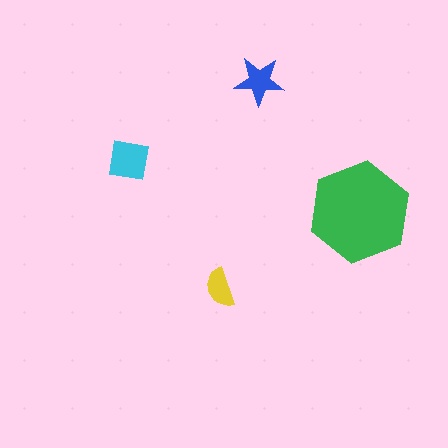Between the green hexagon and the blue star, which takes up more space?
The green hexagon.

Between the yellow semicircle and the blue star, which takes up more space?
The blue star.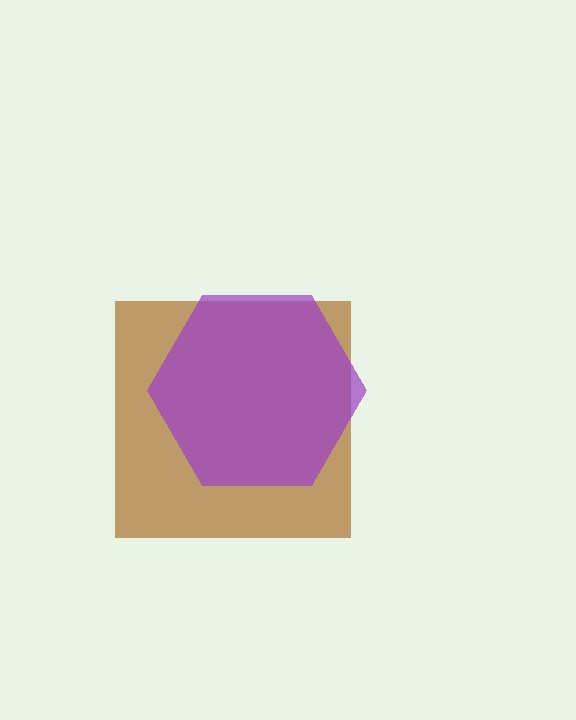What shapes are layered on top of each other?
The layered shapes are: a brown square, a purple hexagon.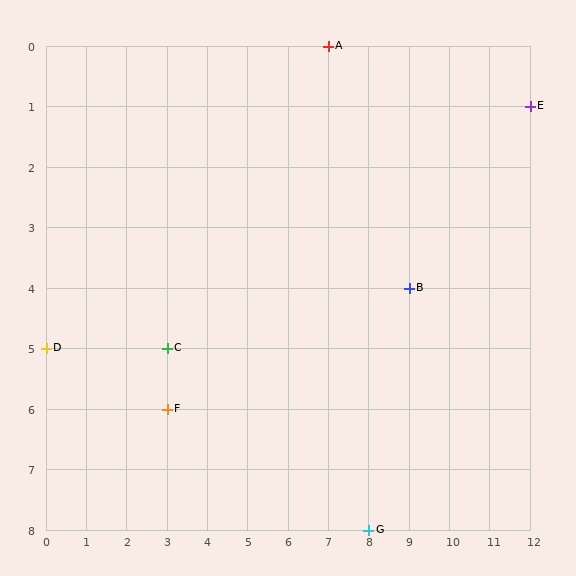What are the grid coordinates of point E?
Point E is at grid coordinates (12, 1).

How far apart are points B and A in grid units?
Points B and A are 2 columns and 4 rows apart (about 4.5 grid units diagonally).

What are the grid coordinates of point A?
Point A is at grid coordinates (7, 0).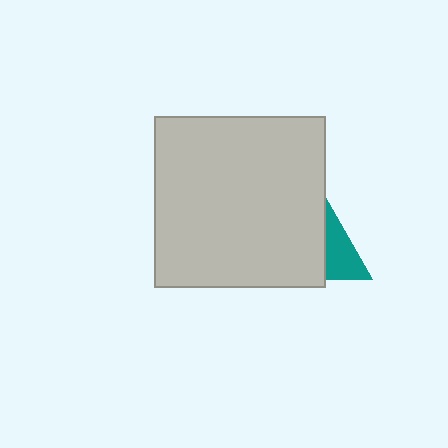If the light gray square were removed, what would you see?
You would see the complete teal triangle.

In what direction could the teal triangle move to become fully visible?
The teal triangle could move right. That would shift it out from behind the light gray square entirely.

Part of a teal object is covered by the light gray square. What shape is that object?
It is a triangle.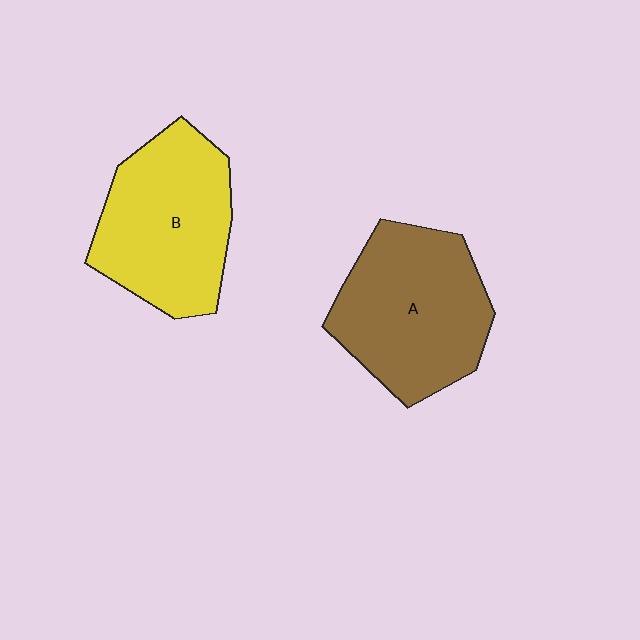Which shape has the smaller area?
Shape B (yellow).